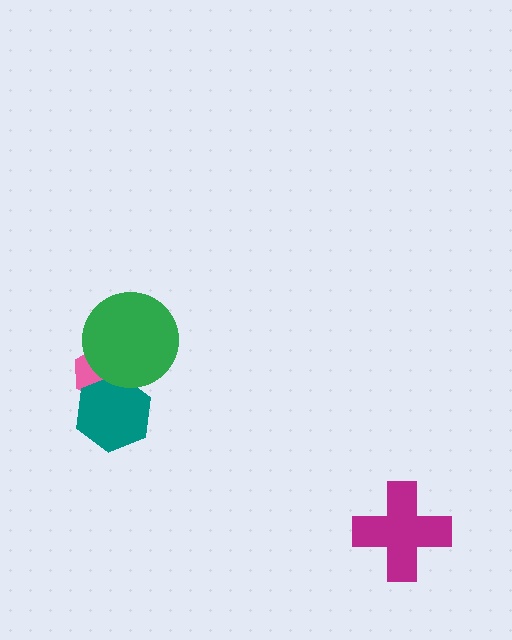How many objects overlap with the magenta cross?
0 objects overlap with the magenta cross.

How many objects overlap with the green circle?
2 objects overlap with the green circle.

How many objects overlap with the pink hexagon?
2 objects overlap with the pink hexagon.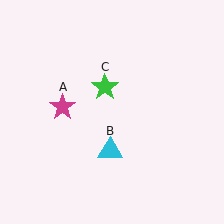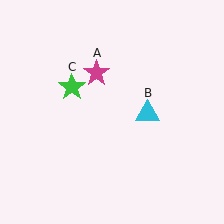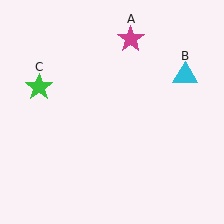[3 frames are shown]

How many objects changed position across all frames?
3 objects changed position: magenta star (object A), cyan triangle (object B), green star (object C).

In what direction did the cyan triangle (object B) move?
The cyan triangle (object B) moved up and to the right.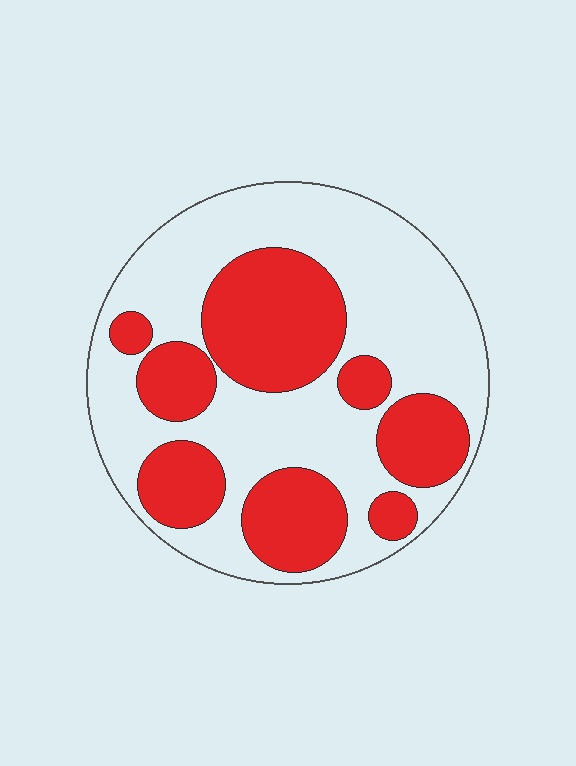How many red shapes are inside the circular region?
8.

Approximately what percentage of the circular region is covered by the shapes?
Approximately 40%.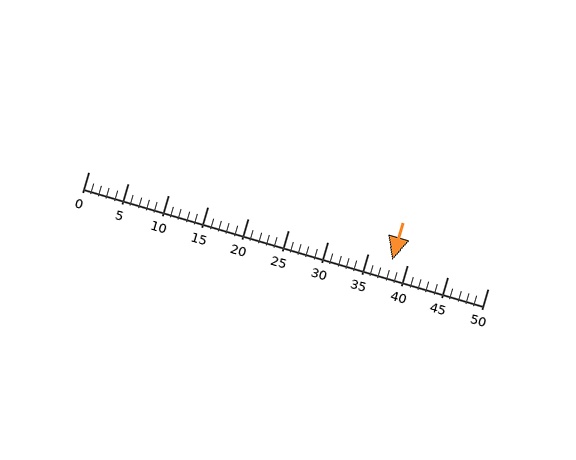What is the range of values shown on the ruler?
The ruler shows values from 0 to 50.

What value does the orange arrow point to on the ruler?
The orange arrow points to approximately 38.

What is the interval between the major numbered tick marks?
The major tick marks are spaced 5 units apart.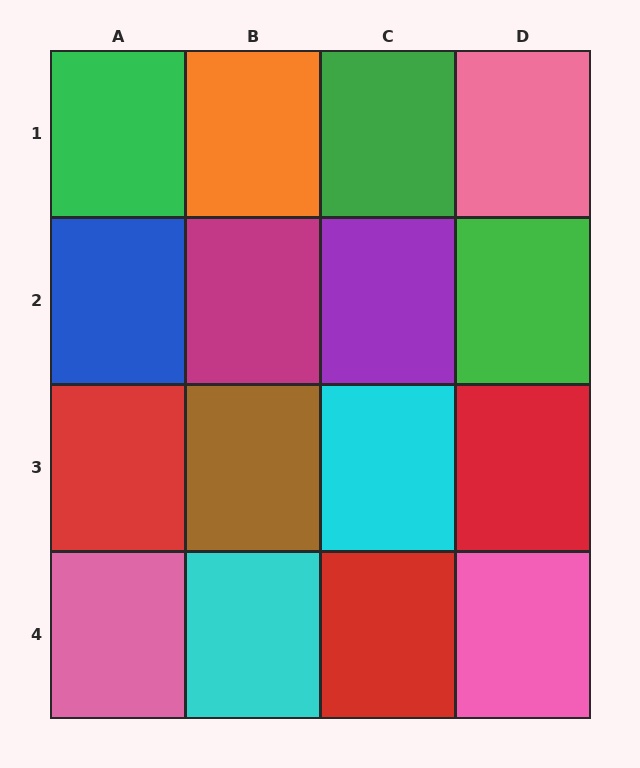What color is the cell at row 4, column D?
Pink.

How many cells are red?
3 cells are red.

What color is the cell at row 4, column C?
Red.